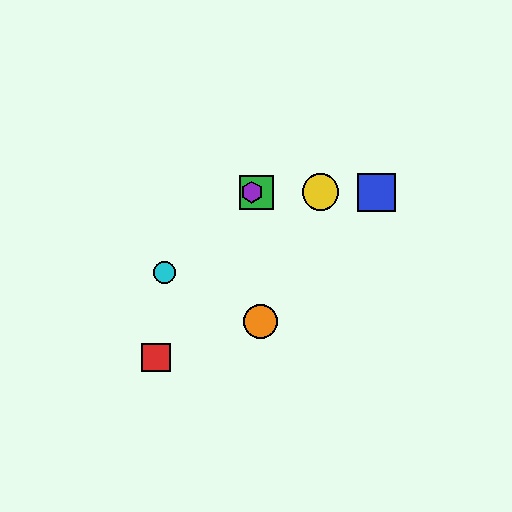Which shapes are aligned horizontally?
The blue square, the green square, the yellow circle, the purple hexagon are aligned horizontally.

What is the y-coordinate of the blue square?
The blue square is at y≈192.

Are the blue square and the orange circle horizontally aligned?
No, the blue square is at y≈192 and the orange circle is at y≈322.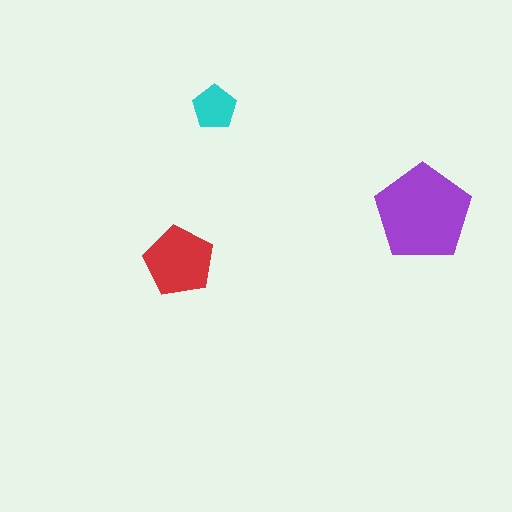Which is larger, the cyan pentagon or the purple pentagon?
The purple one.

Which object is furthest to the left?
The red pentagon is leftmost.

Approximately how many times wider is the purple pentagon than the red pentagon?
About 1.5 times wider.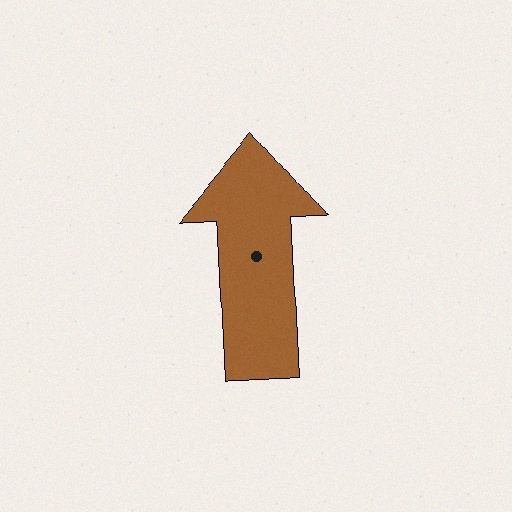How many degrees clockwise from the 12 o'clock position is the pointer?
Approximately 360 degrees.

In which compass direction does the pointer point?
North.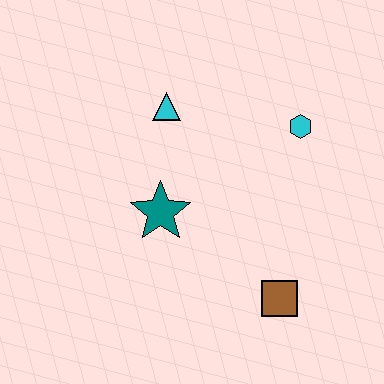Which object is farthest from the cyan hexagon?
The brown square is farthest from the cyan hexagon.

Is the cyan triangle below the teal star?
No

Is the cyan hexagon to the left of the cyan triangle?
No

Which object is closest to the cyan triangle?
The teal star is closest to the cyan triangle.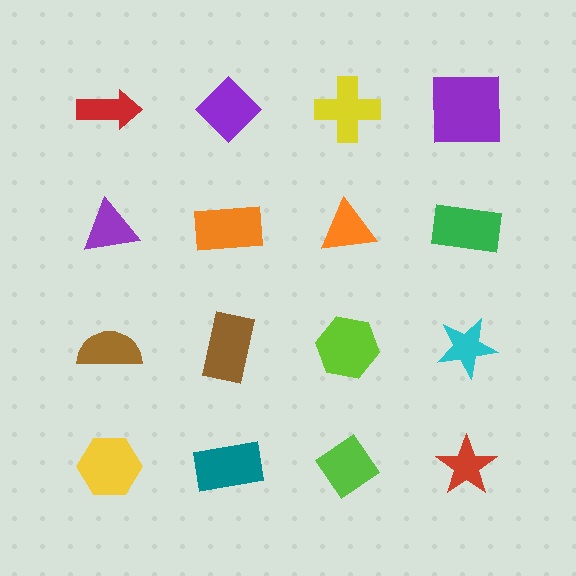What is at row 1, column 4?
A purple square.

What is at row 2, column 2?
An orange rectangle.